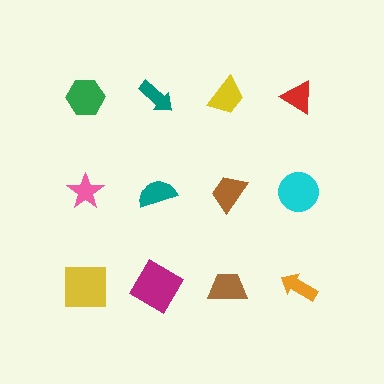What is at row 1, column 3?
A yellow trapezoid.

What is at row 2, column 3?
A brown trapezoid.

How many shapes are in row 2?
4 shapes.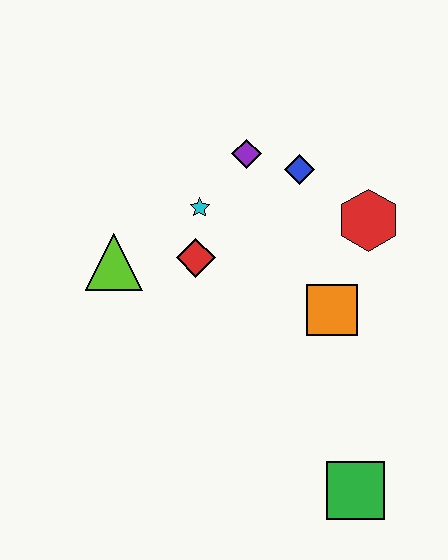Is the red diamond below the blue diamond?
Yes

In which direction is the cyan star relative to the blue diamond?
The cyan star is to the left of the blue diamond.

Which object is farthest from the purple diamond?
The green square is farthest from the purple diamond.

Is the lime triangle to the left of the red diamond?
Yes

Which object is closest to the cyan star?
The red diamond is closest to the cyan star.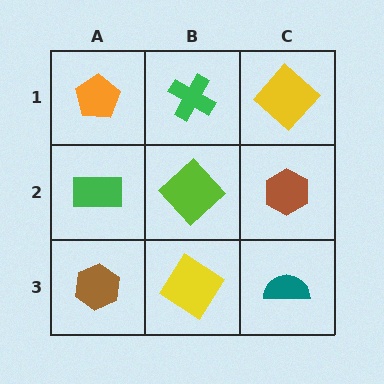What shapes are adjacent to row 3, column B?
A lime diamond (row 2, column B), a brown hexagon (row 3, column A), a teal semicircle (row 3, column C).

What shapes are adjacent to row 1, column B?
A lime diamond (row 2, column B), an orange pentagon (row 1, column A), a yellow diamond (row 1, column C).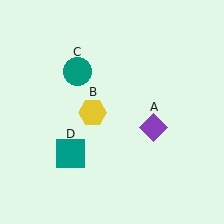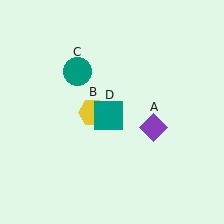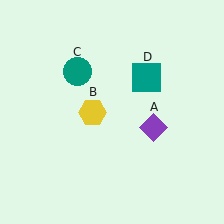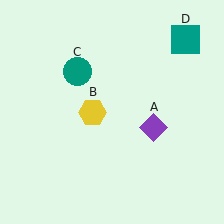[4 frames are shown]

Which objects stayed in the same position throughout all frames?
Purple diamond (object A) and yellow hexagon (object B) and teal circle (object C) remained stationary.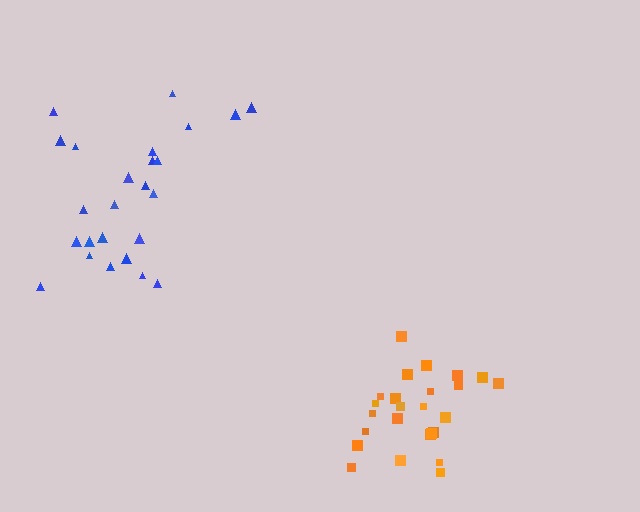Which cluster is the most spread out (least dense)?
Blue.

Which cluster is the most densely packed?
Orange.